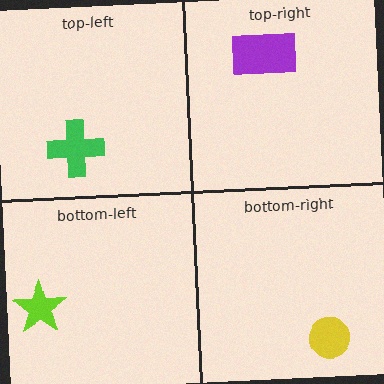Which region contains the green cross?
The top-left region.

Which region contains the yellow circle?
The bottom-right region.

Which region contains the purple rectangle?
The top-right region.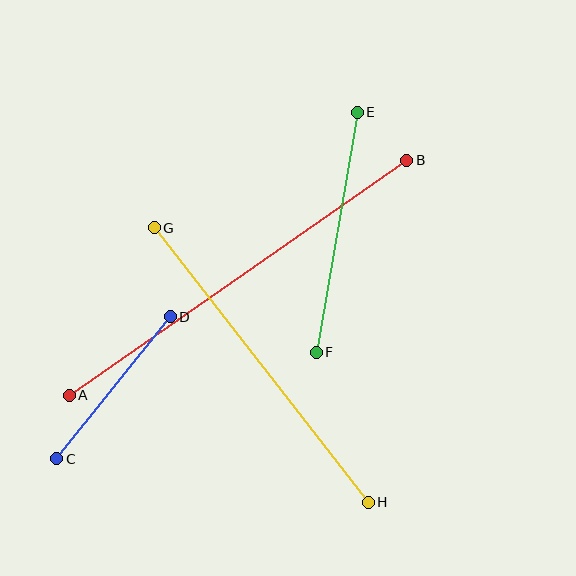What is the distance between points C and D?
The distance is approximately 182 pixels.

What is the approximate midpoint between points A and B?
The midpoint is at approximately (238, 278) pixels.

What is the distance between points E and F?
The distance is approximately 244 pixels.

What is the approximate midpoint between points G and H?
The midpoint is at approximately (261, 365) pixels.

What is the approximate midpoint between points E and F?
The midpoint is at approximately (337, 232) pixels.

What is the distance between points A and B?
The distance is approximately 411 pixels.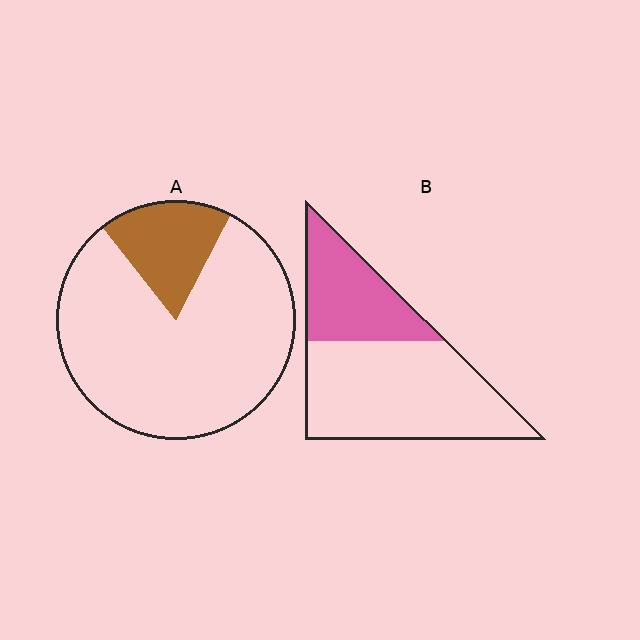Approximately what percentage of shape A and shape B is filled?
A is approximately 20% and B is approximately 35%.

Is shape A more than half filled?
No.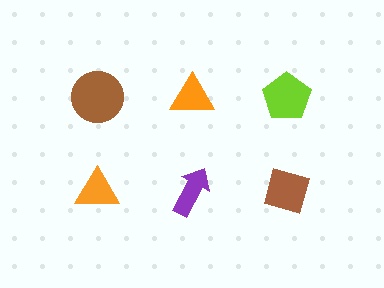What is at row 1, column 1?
A brown circle.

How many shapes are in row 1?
3 shapes.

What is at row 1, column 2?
An orange triangle.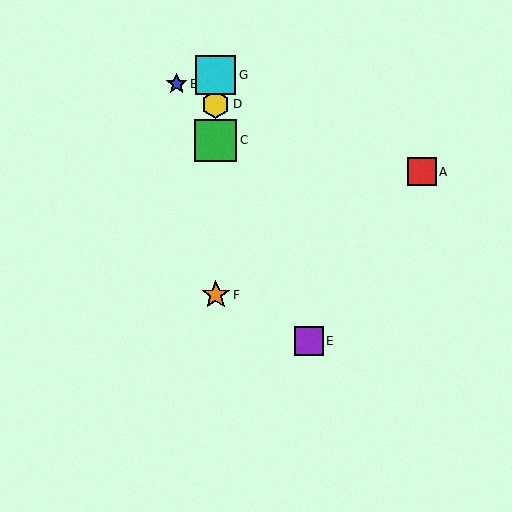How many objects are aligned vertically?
4 objects (C, D, F, G) are aligned vertically.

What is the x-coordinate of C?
Object C is at x≈216.